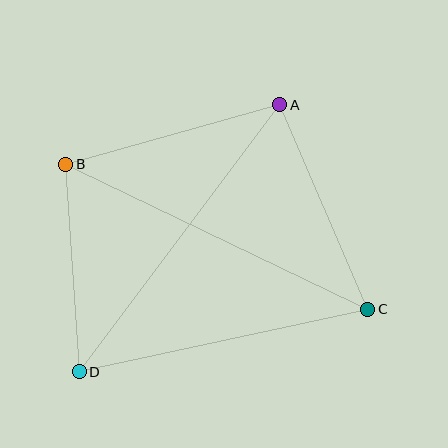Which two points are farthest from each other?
Points B and C are farthest from each other.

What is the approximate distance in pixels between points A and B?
The distance between A and B is approximately 222 pixels.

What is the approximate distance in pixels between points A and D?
The distance between A and D is approximately 334 pixels.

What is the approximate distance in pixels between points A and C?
The distance between A and C is approximately 223 pixels.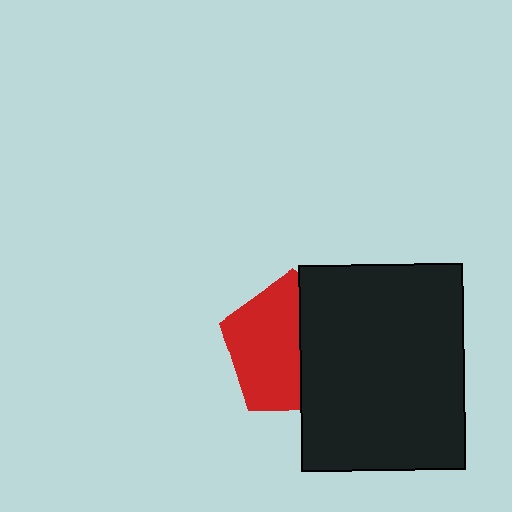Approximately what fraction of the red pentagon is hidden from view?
Roughly 45% of the red pentagon is hidden behind the black rectangle.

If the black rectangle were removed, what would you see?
You would see the complete red pentagon.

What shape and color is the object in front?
The object in front is a black rectangle.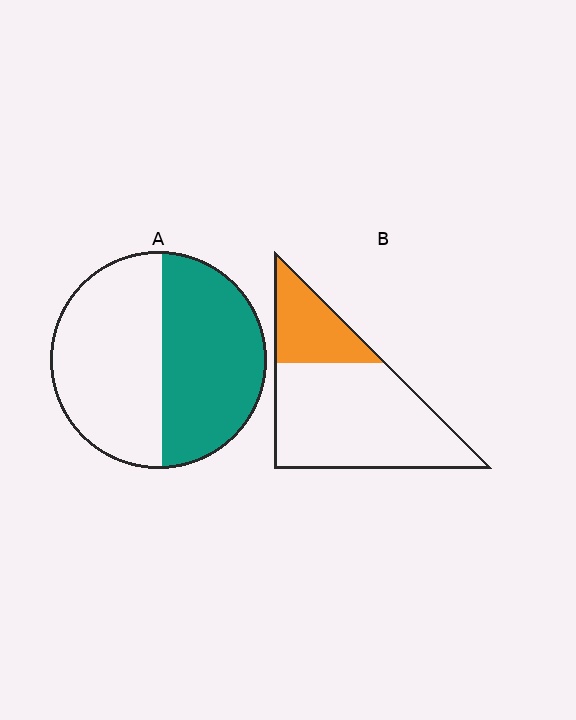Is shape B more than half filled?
No.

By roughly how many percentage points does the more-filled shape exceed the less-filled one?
By roughly 20 percentage points (A over B).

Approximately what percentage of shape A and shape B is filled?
A is approximately 50% and B is approximately 25%.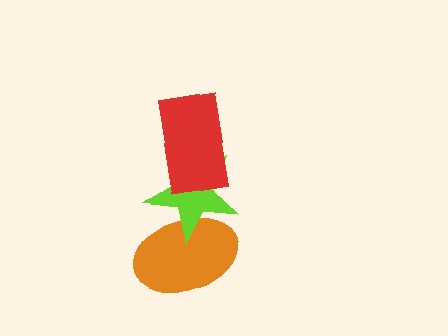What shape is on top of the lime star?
The red rectangle is on top of the lime star.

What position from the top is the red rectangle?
The red rectangle is 1st from the top.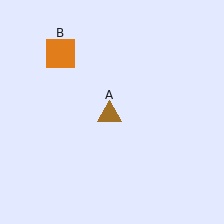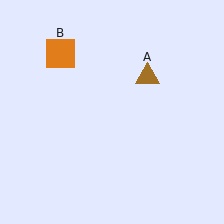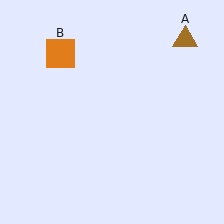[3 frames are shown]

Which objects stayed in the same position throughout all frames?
Orange square (object B) remained stationary.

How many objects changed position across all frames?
1 object changed position: brown triangle (object A).